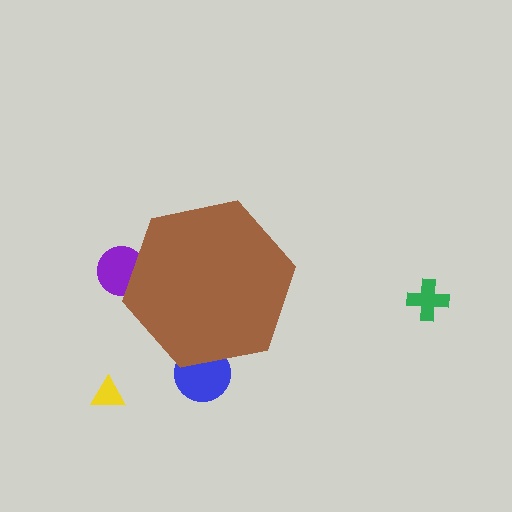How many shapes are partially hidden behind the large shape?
2 shapes are partially hidden.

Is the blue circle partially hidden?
Yes, the blue circle is partially hidden behind the brown hexagon.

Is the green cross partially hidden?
No, the green cross is fully visible.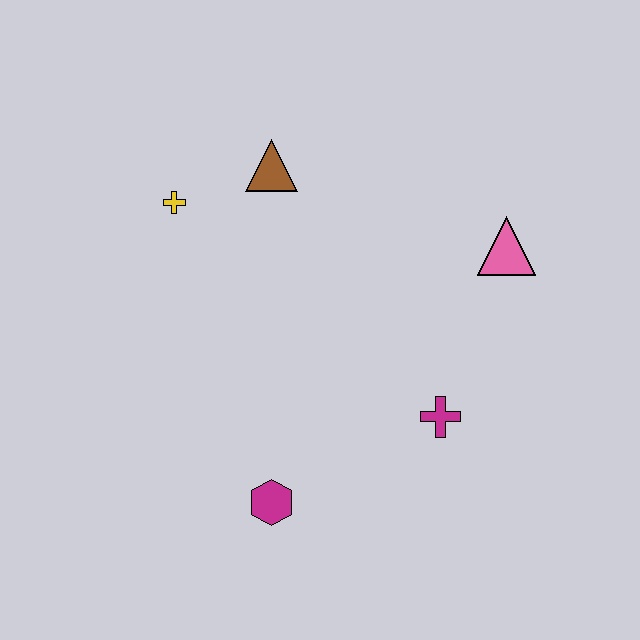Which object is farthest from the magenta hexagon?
The pink triangle is farthest from the magenta hexagon.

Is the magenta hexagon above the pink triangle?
No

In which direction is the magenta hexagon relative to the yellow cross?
The magenta hexagon is below the yellow cross.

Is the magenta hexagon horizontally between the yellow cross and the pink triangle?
Yes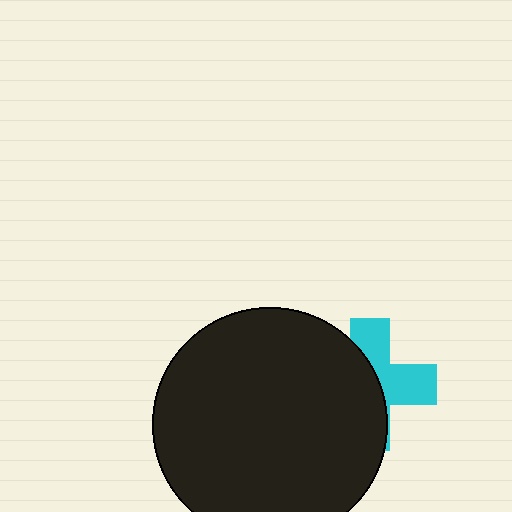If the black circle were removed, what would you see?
You would see the complete cyan cross.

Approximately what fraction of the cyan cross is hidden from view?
Roughly 56% of the cyan cross is hidden behind the black circle.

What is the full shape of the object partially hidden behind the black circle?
The partially hidden object is a cyan cross.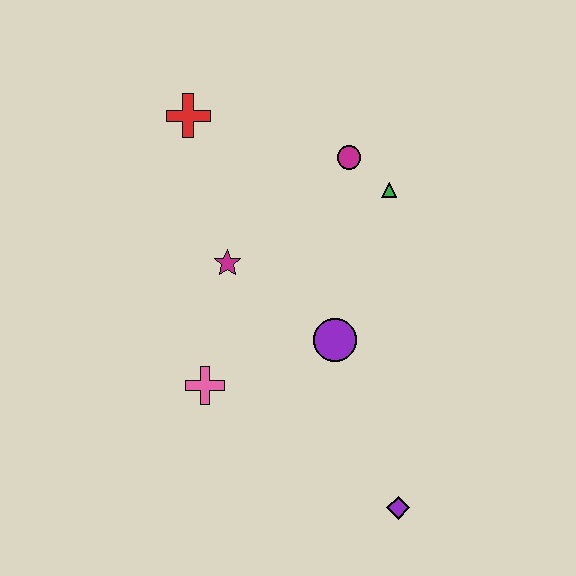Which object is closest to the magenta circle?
The green triangle is closest to the magenta circle.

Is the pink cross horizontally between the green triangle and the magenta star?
No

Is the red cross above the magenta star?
Yes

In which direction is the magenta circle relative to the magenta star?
The magenta circle is to the right of the magenta star.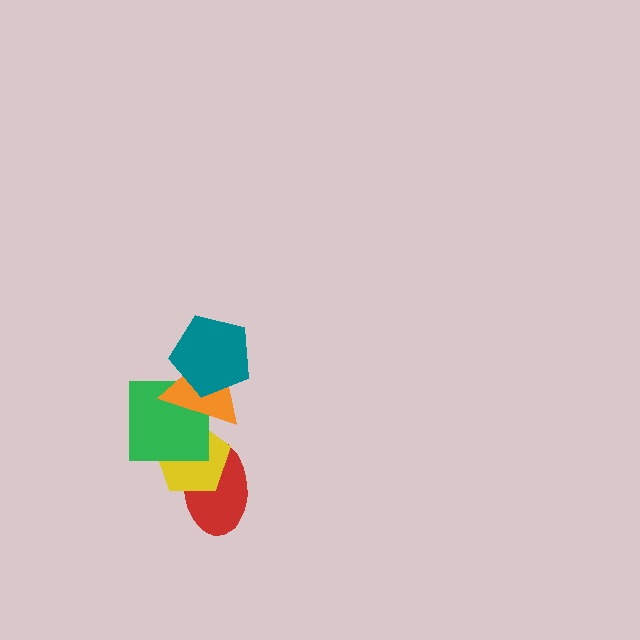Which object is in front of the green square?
The orange triangle is in front of the green square.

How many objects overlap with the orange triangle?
3 objects overlap with the orange triangle.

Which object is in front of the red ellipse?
The yellow pentagon is in front of the red ellipse.